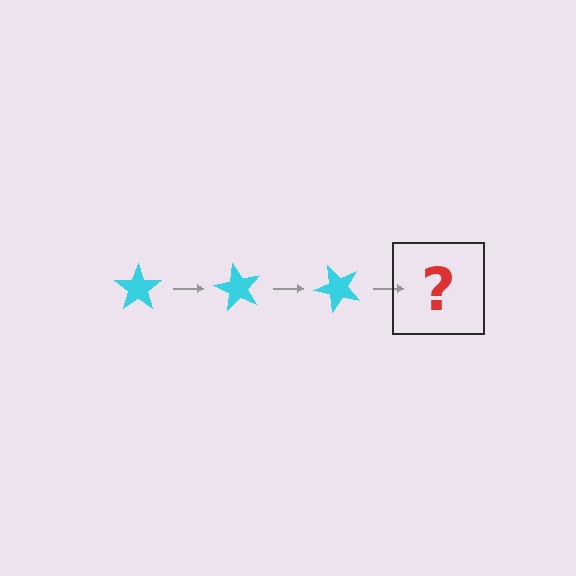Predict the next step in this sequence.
The next step is a cyan star rotated 180 degrees.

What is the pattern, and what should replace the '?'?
The pattern is that the star rotates 60 degrees each step. The '?' should be a cyan star rotated 180 degrees.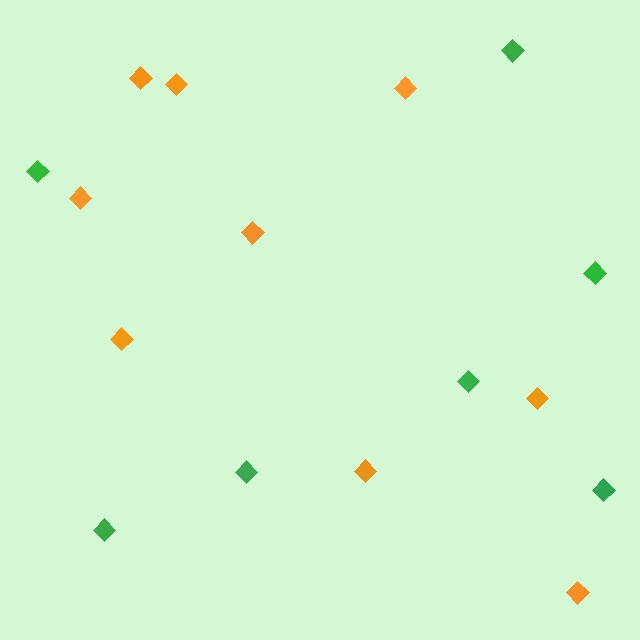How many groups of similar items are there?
There are 2 groups: one group of green diamonds (7) and one group of orange diamonds (9).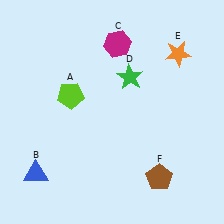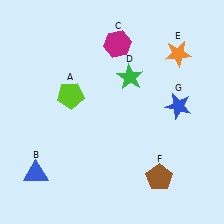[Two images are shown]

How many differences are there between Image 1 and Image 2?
There is 1 difference between the two images.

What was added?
A blue star (G) was added in Image 2.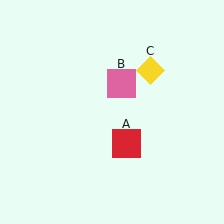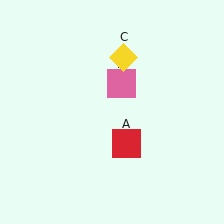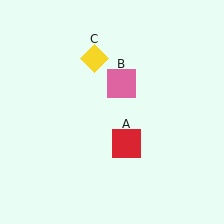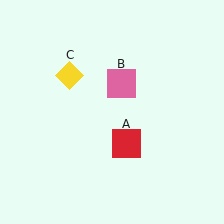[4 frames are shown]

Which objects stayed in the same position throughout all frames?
Red square (object A) and pink square (object B) remained stationary.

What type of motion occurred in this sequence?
The yellow diamond (object C) rotated counterclockwise around the center of the scene.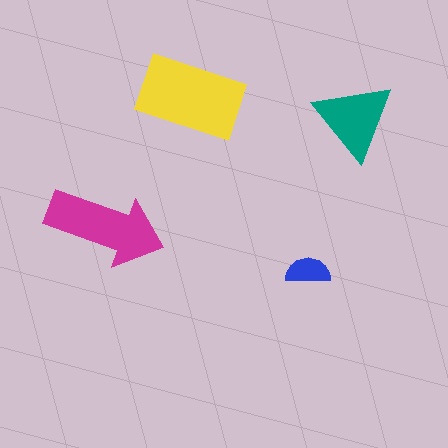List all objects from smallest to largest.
The blue semicircle, the teal triangle, the magenta arrow, the yellow rectangle.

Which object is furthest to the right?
The teal triangle is rightmost.